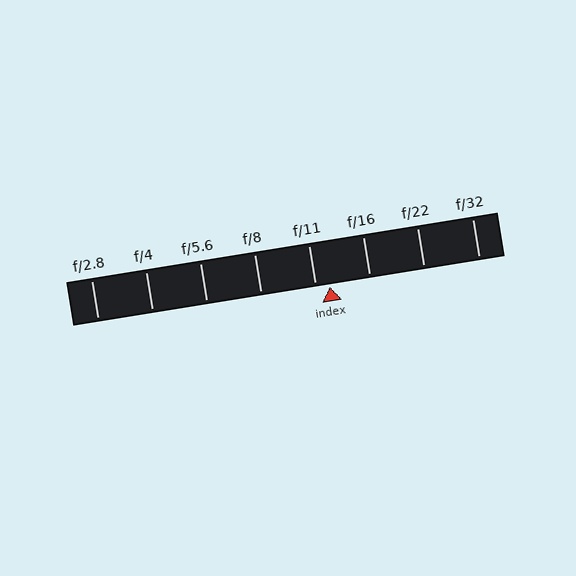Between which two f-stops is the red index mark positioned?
The index mark is between f/11 and f/16.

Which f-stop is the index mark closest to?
The index mark is closest to f/11.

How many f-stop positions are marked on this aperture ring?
There are 8 f-stop positions marked.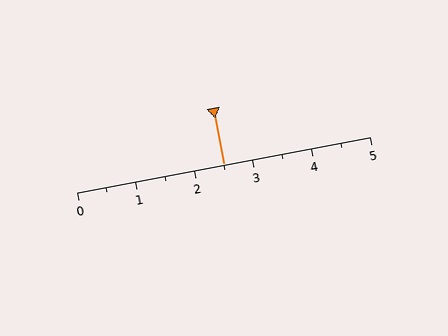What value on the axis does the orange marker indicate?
The marker indicates approximately 2.5.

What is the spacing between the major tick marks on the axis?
The major ticks are spaced 1 apart.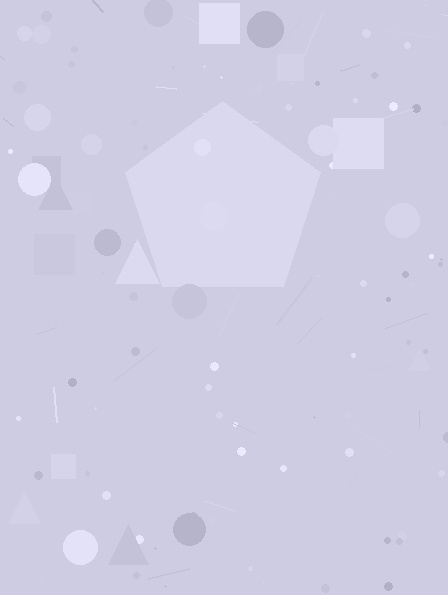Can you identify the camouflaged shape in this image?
The camouflaged shape is a pentagon.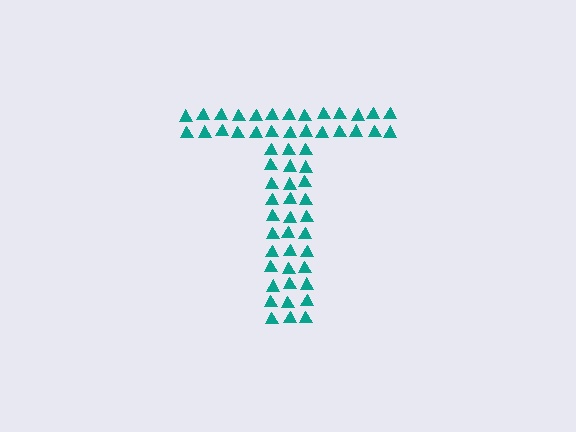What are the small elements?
The small elements are triangles.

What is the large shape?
The large shape is the letter T.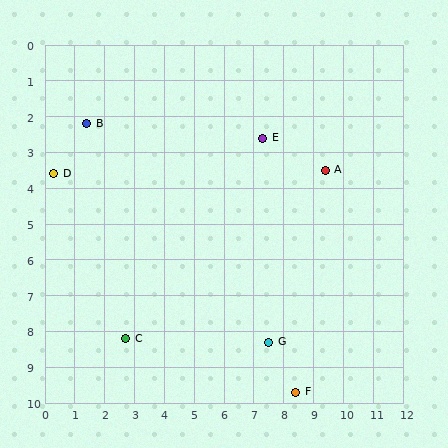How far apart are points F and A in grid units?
Points F and A are about 6.3 grid units apart.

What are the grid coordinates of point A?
Point A is at approximately (9.4, 3.5).